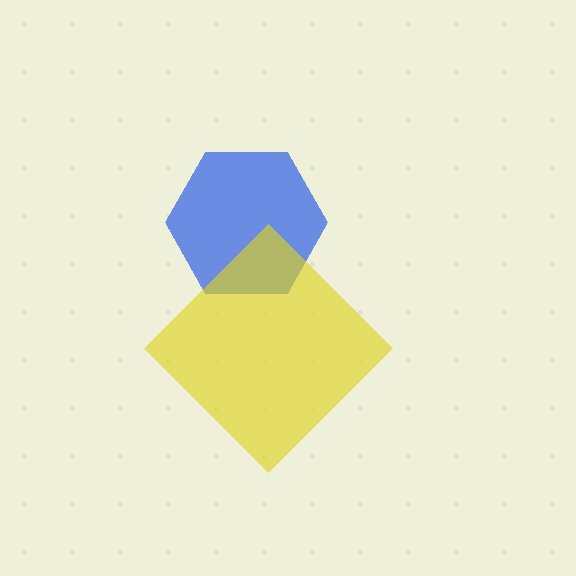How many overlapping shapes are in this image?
There are 2 overlapping shapes in the image.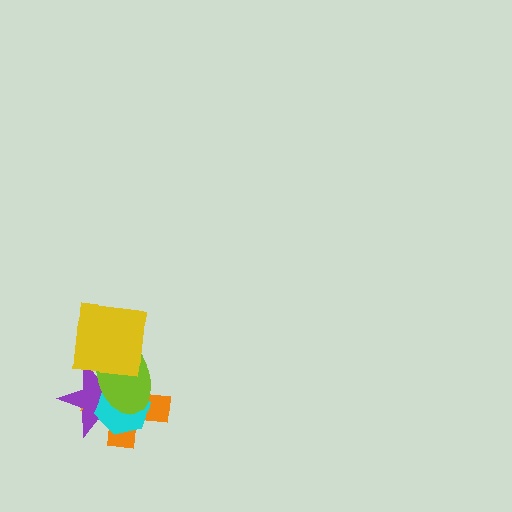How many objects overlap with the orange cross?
4 objects overlap with the orange cross.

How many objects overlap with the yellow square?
3 objects overlap with the yellow square.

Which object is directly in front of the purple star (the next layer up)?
The cyan hexagon is directly in front of the purple star.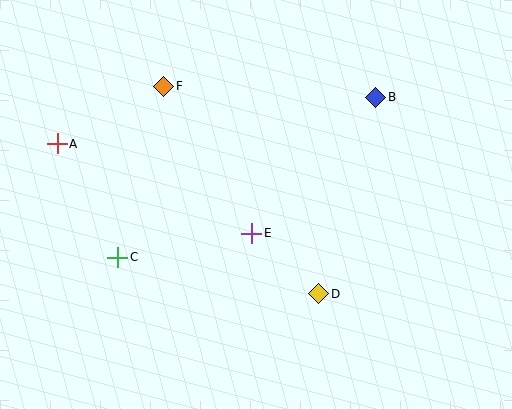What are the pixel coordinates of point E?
Point E is at (252, 233).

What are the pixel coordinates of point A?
Point A is at (57, 144).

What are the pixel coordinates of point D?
Point D is at (319, 294).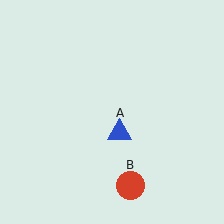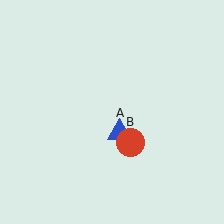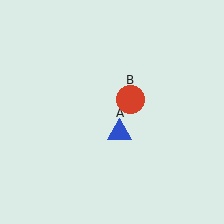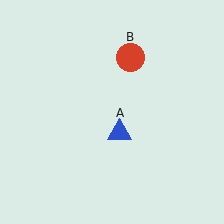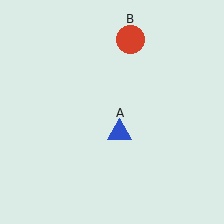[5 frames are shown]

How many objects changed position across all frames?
1 object changed position: red circle (object B).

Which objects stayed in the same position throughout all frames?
Blue triangle (object A) remained stationary.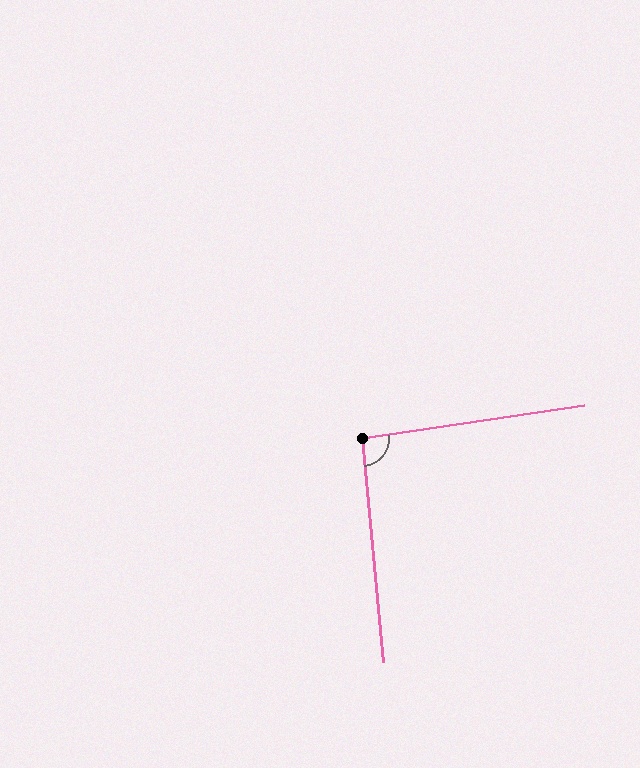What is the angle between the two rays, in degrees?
Approximately 93 degrees.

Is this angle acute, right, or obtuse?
It is approximately a right angle.